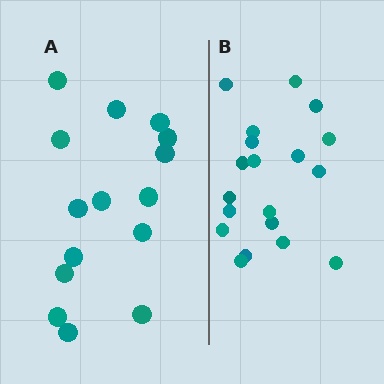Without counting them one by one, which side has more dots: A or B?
Region B (the right region) has more dots.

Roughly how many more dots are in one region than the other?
Region B has about 4 more dots than region A.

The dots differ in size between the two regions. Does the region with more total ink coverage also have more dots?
No. Region A has more total ink coverage because its dots are larger, but region B actually contains more individual dots. Total area can be misleading — the number of items is what matters here.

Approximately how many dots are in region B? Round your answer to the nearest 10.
About 20 dots. (The exact count is 19, which rounds to 20.)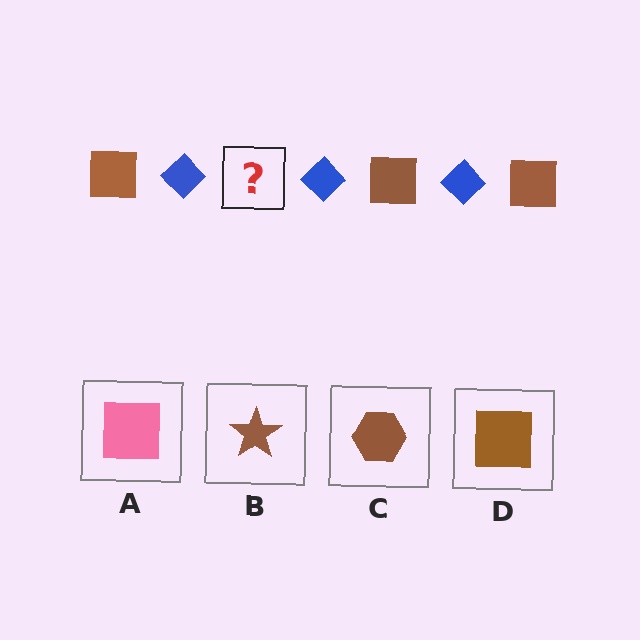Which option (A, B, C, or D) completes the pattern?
D.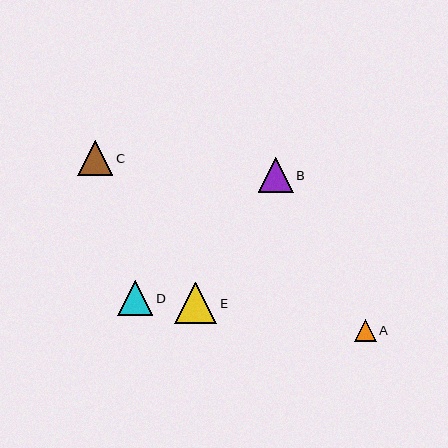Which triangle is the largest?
Triangle E is the largest with a size of approximately 42 pixels.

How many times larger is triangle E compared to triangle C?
Triangle E is approximately 1.2 times the size of triangle C.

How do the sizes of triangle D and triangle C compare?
Triangle D and triangle C are approximately the same size.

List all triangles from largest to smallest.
From largest to smallest: E, D, C, B, A.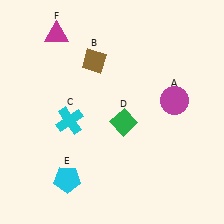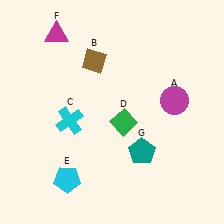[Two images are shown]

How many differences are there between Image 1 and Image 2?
There is 1 difference between the two images.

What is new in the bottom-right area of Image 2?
A teal pentagon (G) was added in the bottom-right area of Image 2.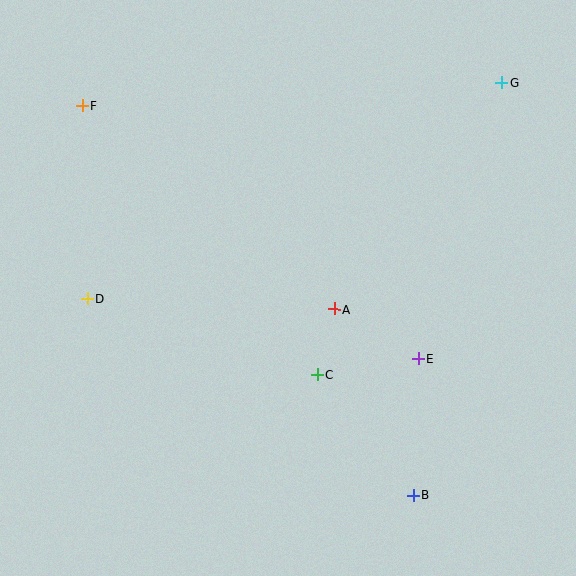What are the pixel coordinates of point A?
Point A is at (334, 309).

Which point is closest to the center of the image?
Point A at (334, 309) is closest to the center.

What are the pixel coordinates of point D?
Point D is at (87, 299).